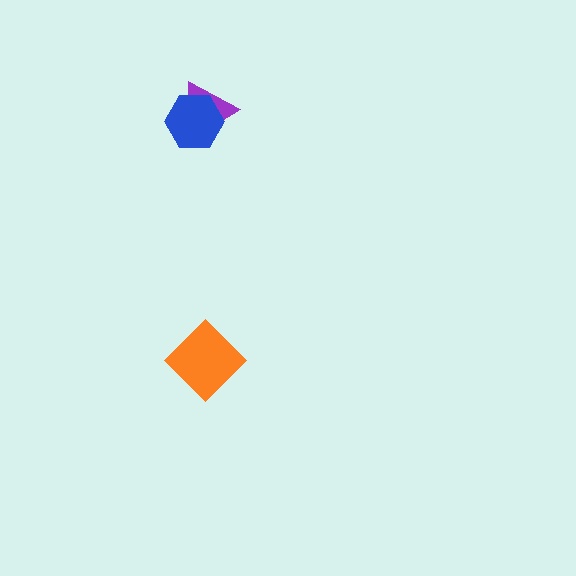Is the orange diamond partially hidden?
No, no other shape covers it.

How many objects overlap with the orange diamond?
0 objects overlap with the orange diamond.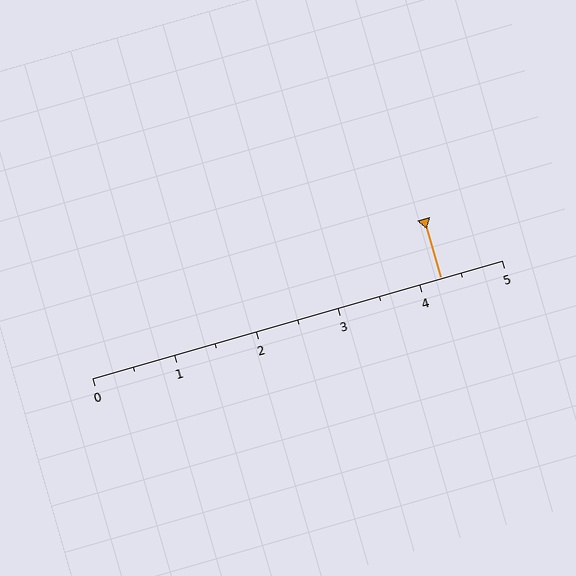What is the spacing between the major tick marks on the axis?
The major ticks are spaced 1 apart.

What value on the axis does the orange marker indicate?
The marker indicates approximately 4.2.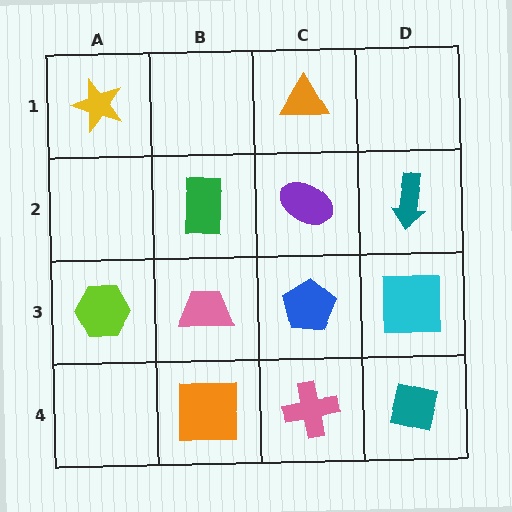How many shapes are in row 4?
3 shapes.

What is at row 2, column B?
A green rectangle.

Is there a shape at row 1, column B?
No, that cell is empty.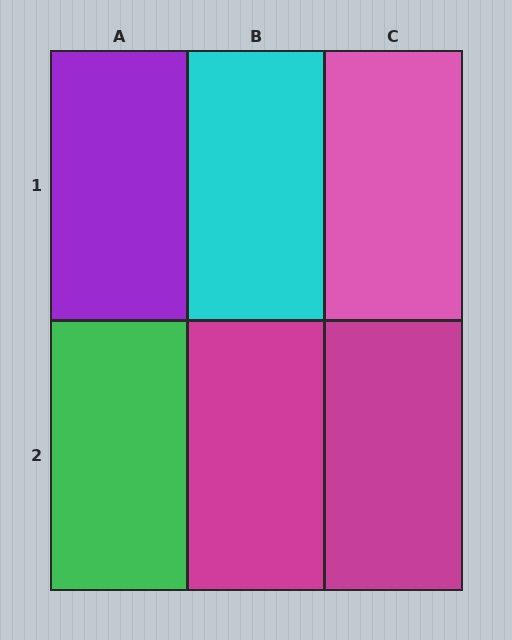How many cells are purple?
1 cell is purple.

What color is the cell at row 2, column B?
Magenta.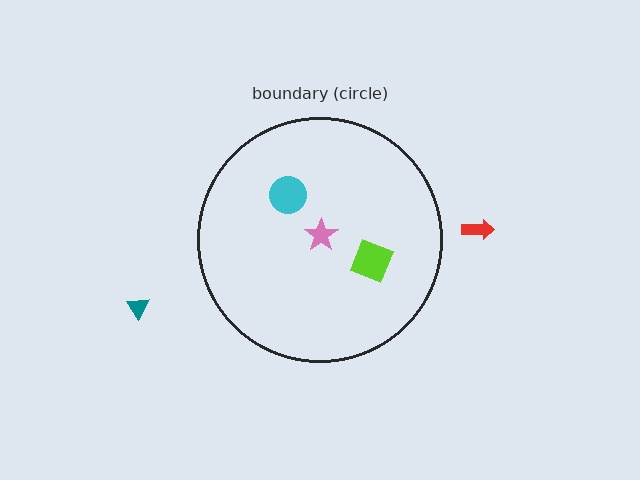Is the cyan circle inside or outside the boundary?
Inside.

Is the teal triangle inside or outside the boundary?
Outside.